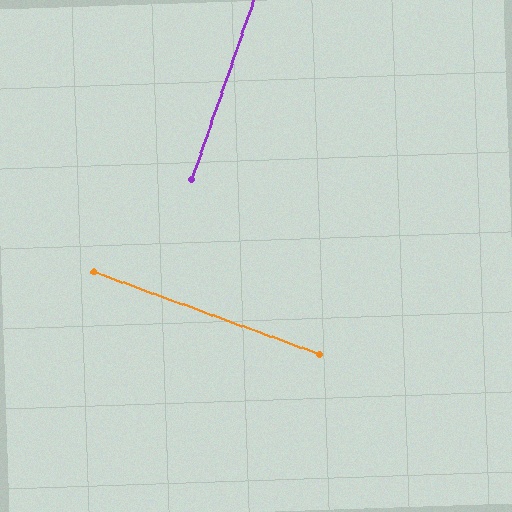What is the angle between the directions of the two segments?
Approximately 89 degrees.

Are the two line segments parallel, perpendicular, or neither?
Perpendicular — they meet at approximately 89°.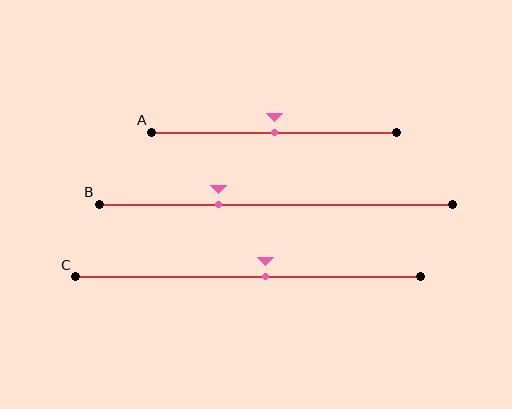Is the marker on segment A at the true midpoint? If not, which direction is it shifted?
Yes, the marker on segment A is at the true midpoint.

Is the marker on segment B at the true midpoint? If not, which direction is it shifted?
No, the marker on segment B is shifted to the left by about 16% of the segment length.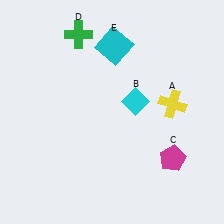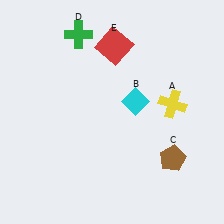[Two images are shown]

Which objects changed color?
C changed from magenta to brown. E changed from cyan to red.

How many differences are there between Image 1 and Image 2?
There are 2 differences between the two images.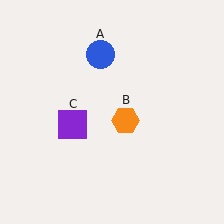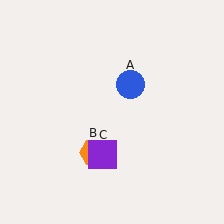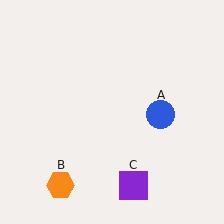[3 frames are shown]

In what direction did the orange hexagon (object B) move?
The orange hexagon (object B) moved down and to the left.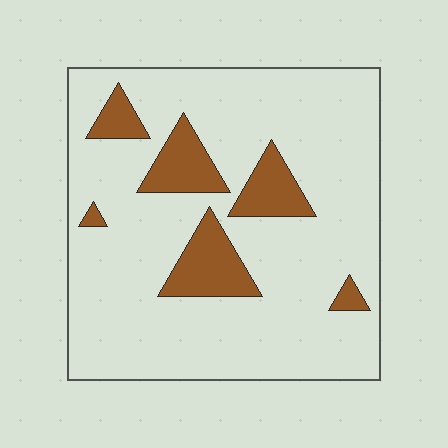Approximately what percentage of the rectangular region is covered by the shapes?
Approximately 15%.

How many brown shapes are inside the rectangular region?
6.